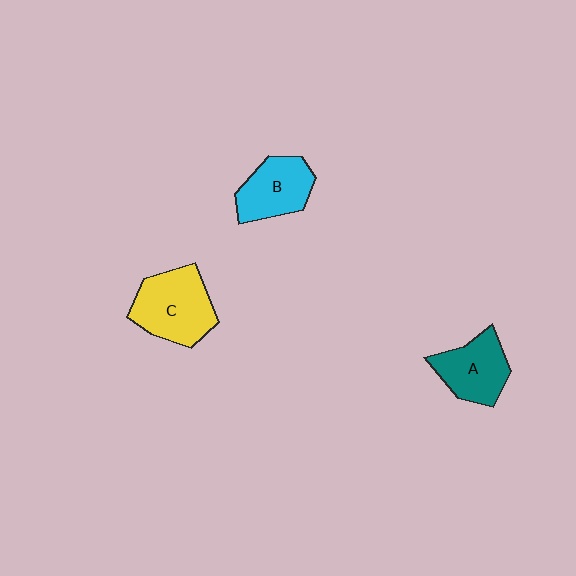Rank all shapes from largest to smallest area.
From largest to smallest: C (yellow), A (teal), B (cyan).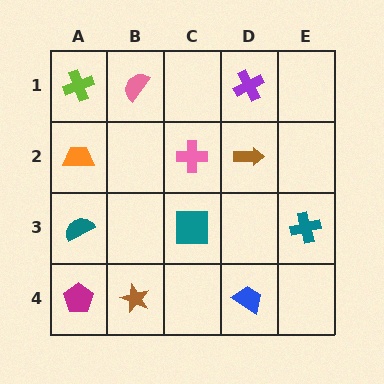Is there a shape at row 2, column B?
No, that cell is empty.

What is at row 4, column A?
A magenta pentagon.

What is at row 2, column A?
An orange trapezoid.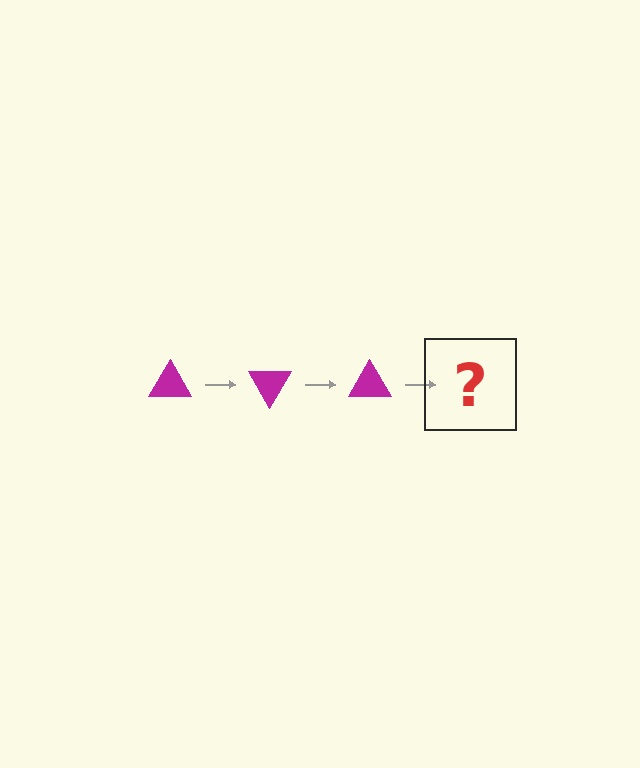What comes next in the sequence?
The next element should be a magenta triangle rotated 180 degrees.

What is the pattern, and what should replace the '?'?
The pattern is that the triangle rotates 60 degrees each step. The '?' should be a magenta triangle rotated 180 degrees.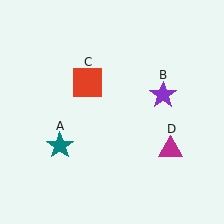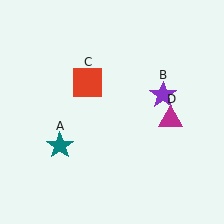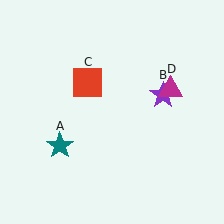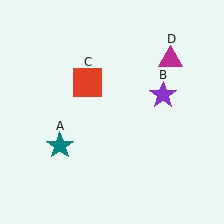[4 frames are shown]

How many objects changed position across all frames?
1 object changed position: magenta triangle (object D).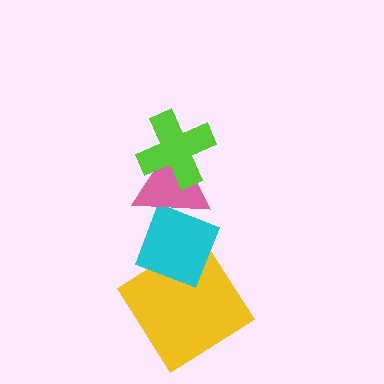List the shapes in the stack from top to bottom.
From top to bottom: the lime cross, the pink triangle, the cyan diamond, the yellow diamond.